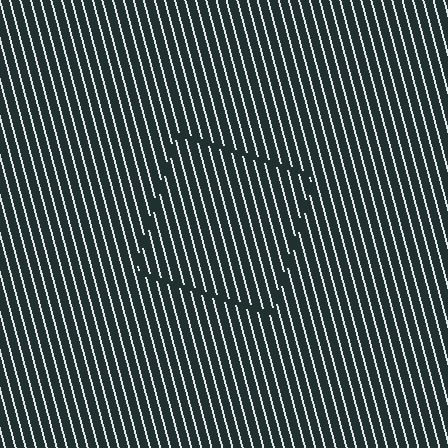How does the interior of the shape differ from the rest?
The interior of the shape contains the same grating, shifted by half a period — the contour is defined by the phase discontinuity where line-ends from the inner and outer gratings abut.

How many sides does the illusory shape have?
4 sides — the line-ends trace a square.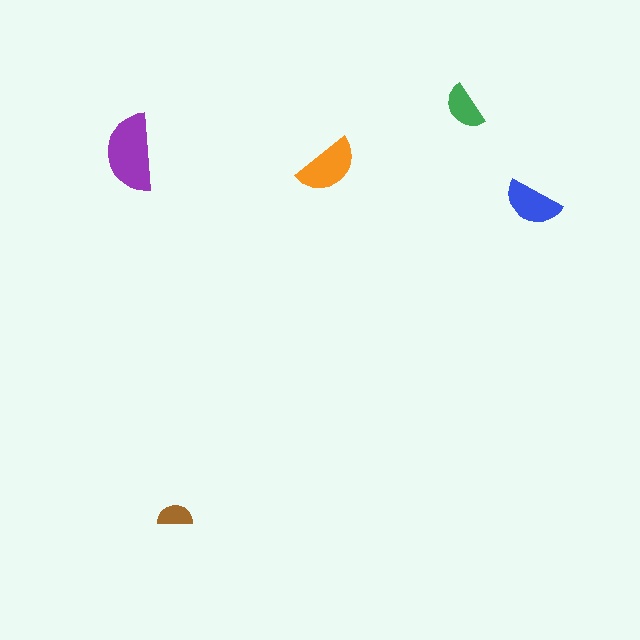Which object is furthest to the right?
The blue semicircle is rightmost.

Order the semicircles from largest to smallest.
the purple one, the orange one, the blue one, the green one, the brown one.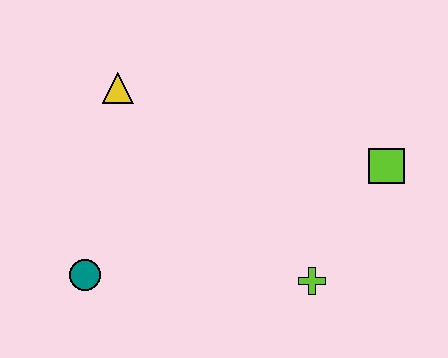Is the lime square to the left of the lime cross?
No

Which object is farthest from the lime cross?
The yellow triangle is farthest from the lime cross.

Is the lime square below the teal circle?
No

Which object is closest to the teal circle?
The yellow triangle is closest to the teal circle.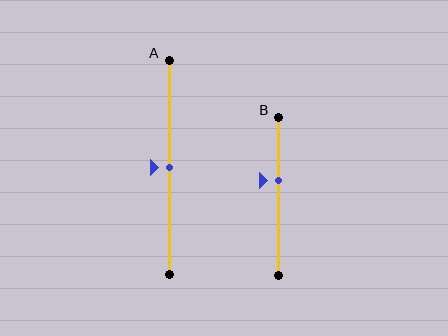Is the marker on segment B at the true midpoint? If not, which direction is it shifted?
No, the marker on segment B is shifted upward by about 10% of the segment length.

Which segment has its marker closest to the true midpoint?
Segment A has its marker closest to the true midpoint.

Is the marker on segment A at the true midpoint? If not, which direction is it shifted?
Yes, the marker on segment A is at the true midpoint.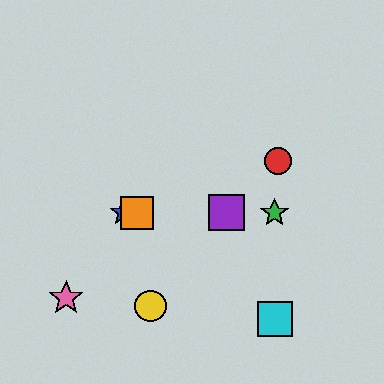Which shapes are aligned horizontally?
The blue star, the green star, the purple square, the orange square are aligned horizontally.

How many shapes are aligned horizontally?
4 shapes (the blue star, the green star, the purple square, the orange square) are aligned horizontally.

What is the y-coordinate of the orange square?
The orange square is at y≈213.